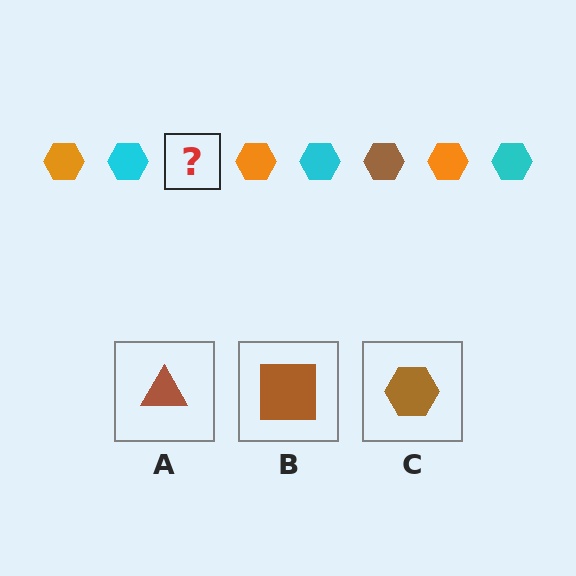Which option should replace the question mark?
Option C.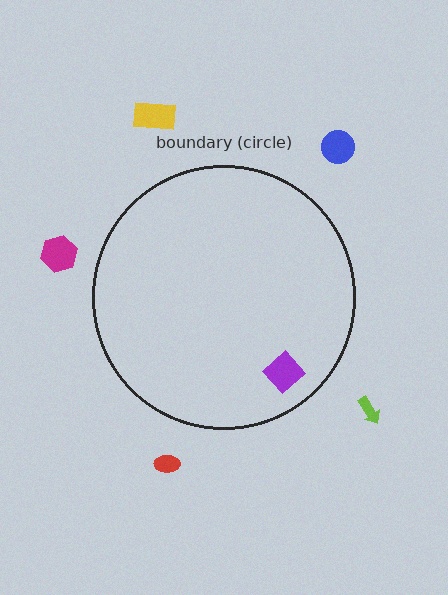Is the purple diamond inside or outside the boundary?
Inside.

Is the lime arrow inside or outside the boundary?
Outside.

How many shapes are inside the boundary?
1 inside, 5 outside.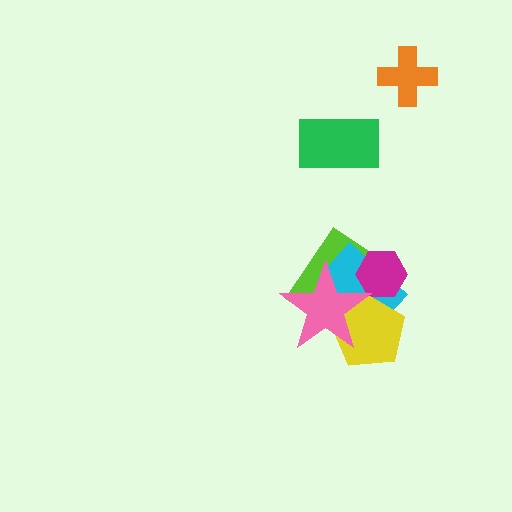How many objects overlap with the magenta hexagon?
3 objects overlap with the magenta hexagon.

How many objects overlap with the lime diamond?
4 objects overlap with the lime diamond.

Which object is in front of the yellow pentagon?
The pink star is in front of the yellow pentagon.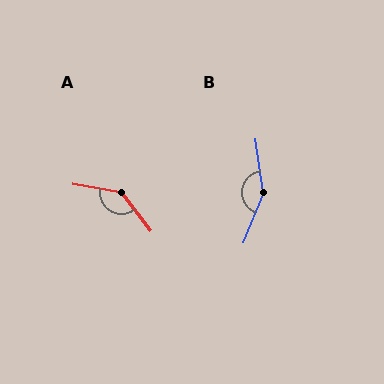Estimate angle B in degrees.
Approximately 151 degrees.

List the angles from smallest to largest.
A (138°), B (151°).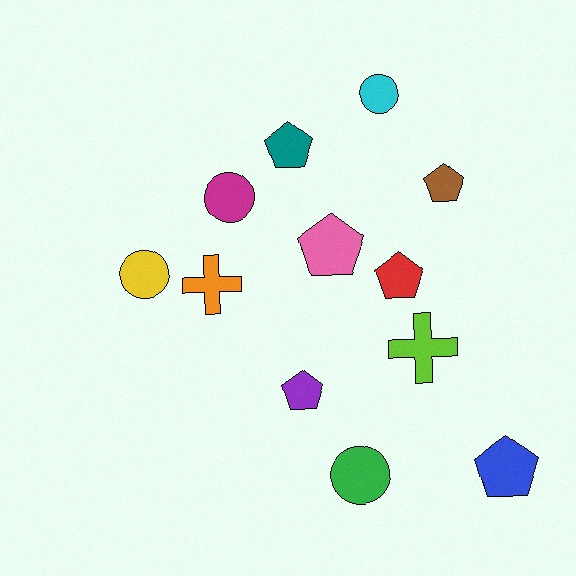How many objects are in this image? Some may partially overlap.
There are 12 objects.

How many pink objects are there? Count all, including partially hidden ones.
There is 1 pink object.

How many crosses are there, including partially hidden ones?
There are 2 crosses.